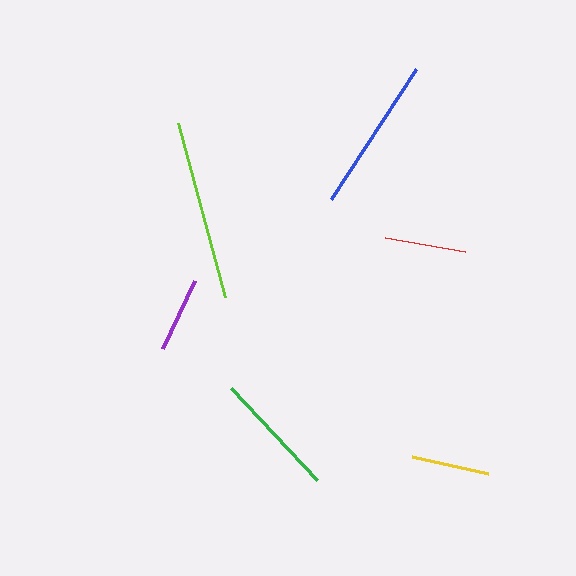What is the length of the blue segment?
The blue segment is approximately 155 pixels long.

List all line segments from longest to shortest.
From longest to shortest: lime, blue, green, red, yellow, purple.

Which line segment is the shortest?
The purple line is the shortest at approximately 74 pixels.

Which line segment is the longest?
The lime line is the longest at approximately 181 pixels.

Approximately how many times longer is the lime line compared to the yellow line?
The lime line is approximately 2.3 times the length of the yellow line.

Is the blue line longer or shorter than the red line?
The blue line is longer than the red line.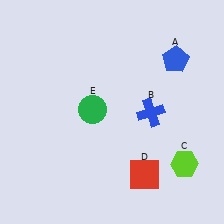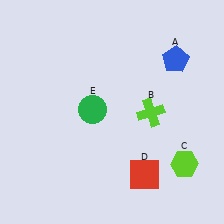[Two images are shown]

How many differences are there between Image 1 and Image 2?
There is 1 difference between the two images.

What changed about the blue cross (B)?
In Image 1, B is blue. In Image 2, it changed to lime.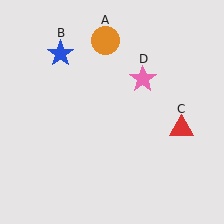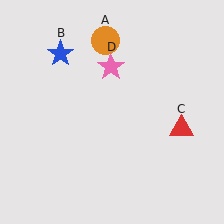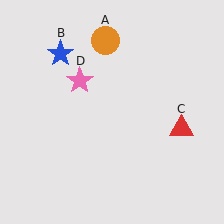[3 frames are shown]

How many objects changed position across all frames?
1 object changed position: pink star (object D).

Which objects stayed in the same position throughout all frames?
Orange circle (object A) and blue star (object B) and red triangle (object C) remained stationary.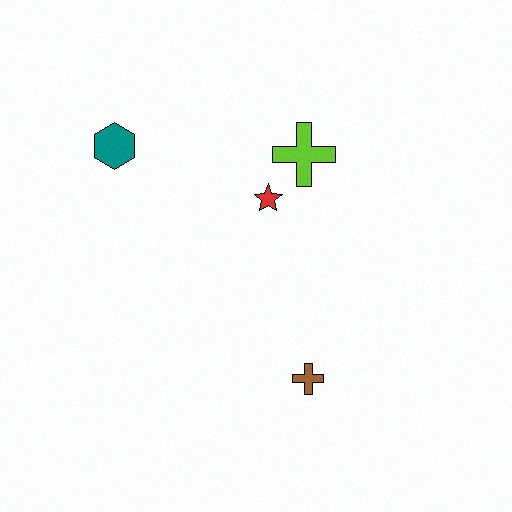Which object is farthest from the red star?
The brown cross is farthest from the red star.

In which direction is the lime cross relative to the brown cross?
The lime cross is above the brown cross.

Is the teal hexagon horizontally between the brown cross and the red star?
No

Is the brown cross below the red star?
Yes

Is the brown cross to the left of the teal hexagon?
No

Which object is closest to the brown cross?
The red star is closest to the brown cross.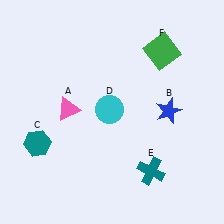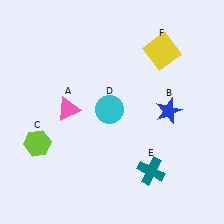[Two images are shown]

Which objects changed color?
C changed from teal to lime. F changed from green to yellow.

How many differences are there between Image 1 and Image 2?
There are 2 differences between the two images.